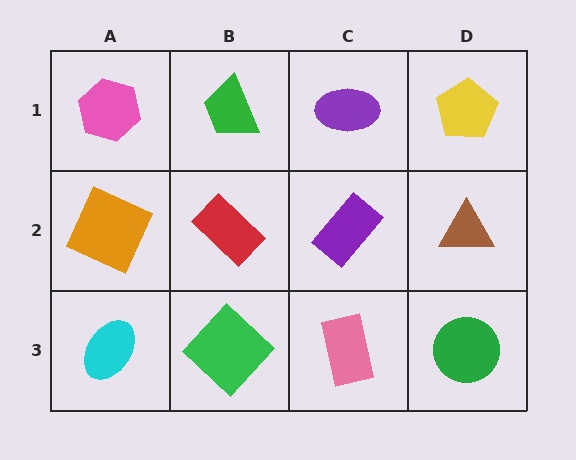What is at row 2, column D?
A brown triangle.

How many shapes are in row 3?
4 shapes.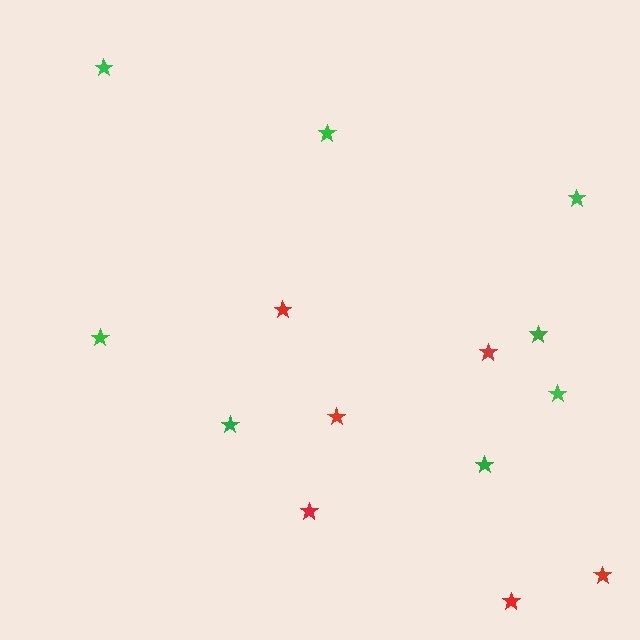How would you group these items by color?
There are 2 groups: one group of green stars (8) and one group of red stars (6).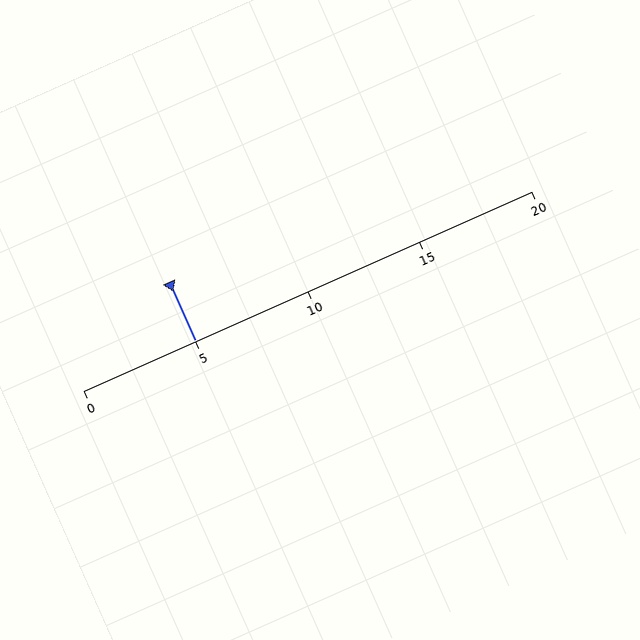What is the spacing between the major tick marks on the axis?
The major ticks are spaced 5 apart.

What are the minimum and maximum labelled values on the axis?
The axis runs from 0 to 20.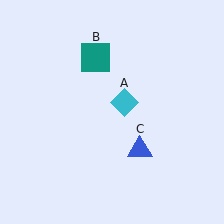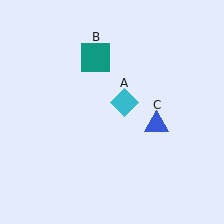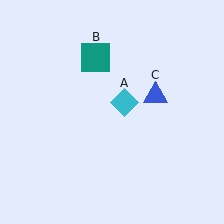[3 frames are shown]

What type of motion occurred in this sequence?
The blue triangle (object C) rotated counterclockwise around the center of the scene.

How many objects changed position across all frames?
1 object changed position: blue triangle (object C).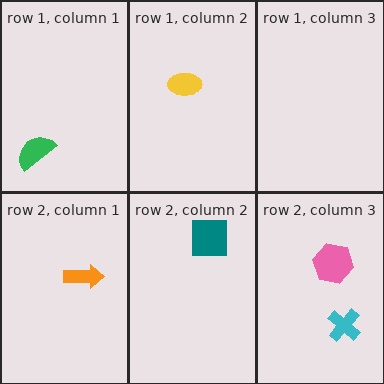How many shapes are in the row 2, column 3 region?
2.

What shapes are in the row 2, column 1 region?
The orange arrow.